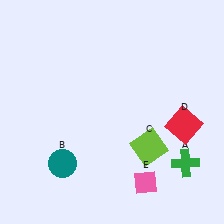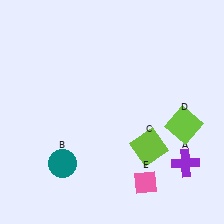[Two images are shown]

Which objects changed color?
A changed from green to purple. D changed from red to lime.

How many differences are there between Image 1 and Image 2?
There are 2 differences between the two images.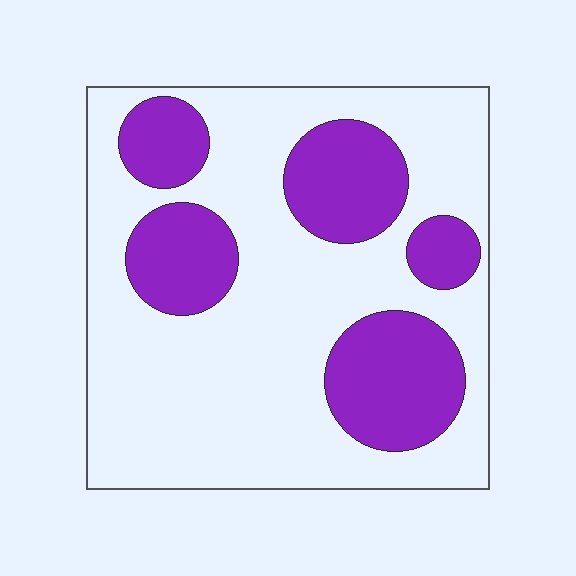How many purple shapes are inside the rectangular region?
5.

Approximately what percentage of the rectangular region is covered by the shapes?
Approximately 30%.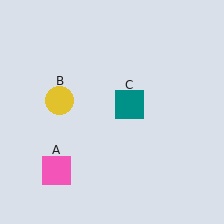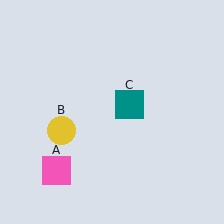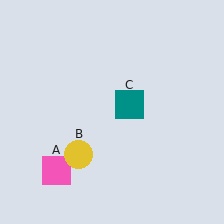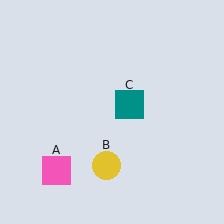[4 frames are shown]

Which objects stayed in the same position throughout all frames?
Pink square (object A) and teal square (object C) remained stationary.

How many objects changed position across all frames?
1 object changed position: yellow circle (object B).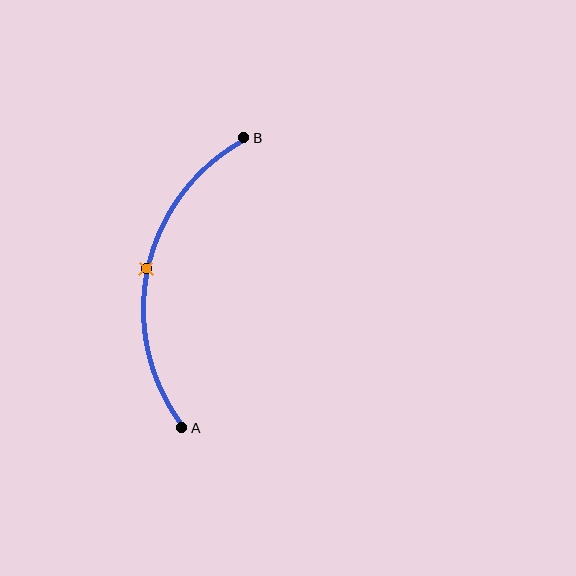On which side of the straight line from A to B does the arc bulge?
The arc bulges to the left of the straight line connecting A and B.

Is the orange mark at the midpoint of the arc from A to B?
Yes. The orange mark lies on the arc at equal arc-length from both A and B — it is the arc midpoint.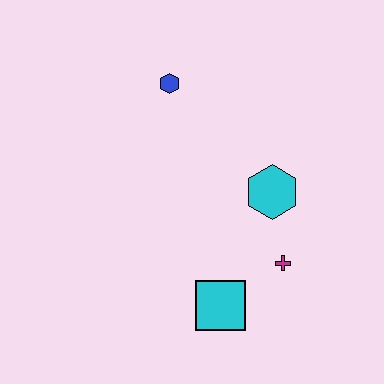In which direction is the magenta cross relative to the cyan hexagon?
The magenta cross is below the cyan hexagon.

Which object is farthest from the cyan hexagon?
The blue hexagon is farthest from the cyan hexagon.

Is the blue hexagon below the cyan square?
No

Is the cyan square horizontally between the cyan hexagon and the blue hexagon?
Yes